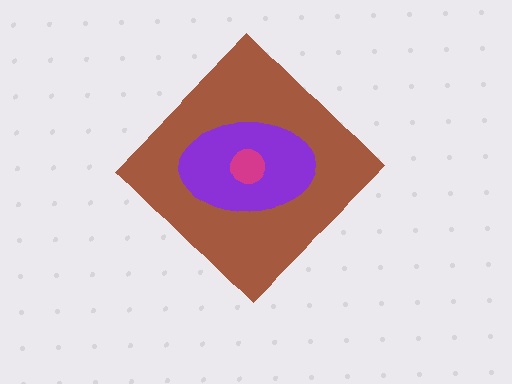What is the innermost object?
The magenta circle.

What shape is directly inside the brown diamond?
The purple ellipse.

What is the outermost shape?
The brown diamond.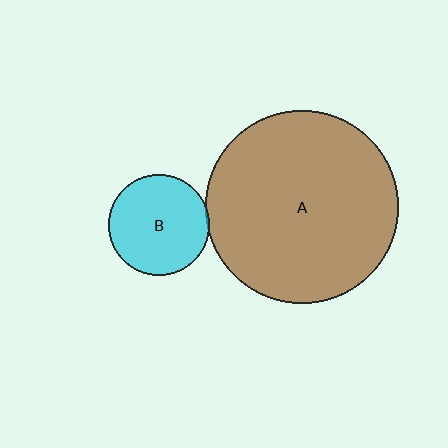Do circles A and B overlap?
Yes.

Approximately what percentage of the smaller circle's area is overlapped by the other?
Approximately 5%.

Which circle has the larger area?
Circle A (brown).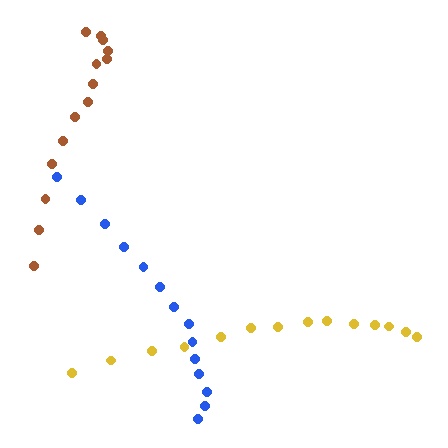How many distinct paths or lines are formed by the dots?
There are 3 distinct paths.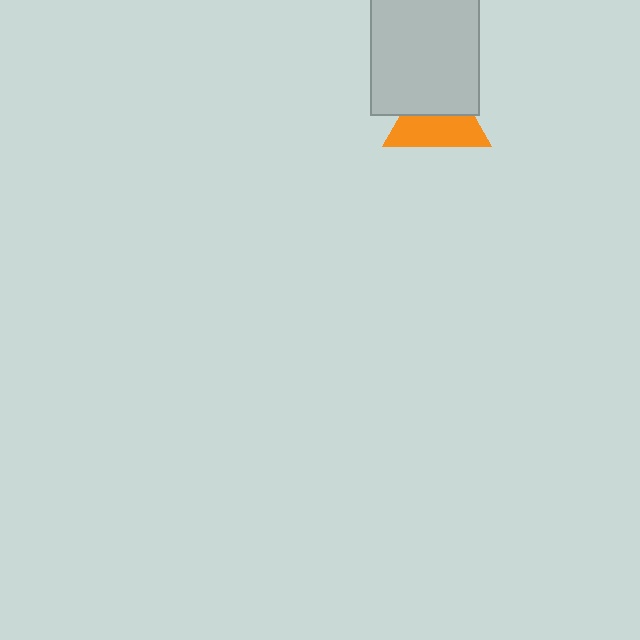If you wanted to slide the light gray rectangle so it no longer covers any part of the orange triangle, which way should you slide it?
Slide it up — that is the most direct way to separate the two shapes.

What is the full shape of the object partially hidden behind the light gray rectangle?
The partially hidden object is an orange triangle.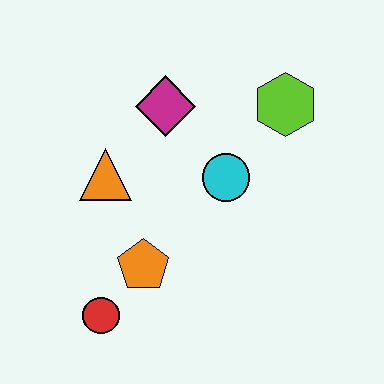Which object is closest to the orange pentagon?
The red circle is closest to the orange pentagon.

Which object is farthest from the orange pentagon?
The lime hexagon is farthest from the orange pentagon.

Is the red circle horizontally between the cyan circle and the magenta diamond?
No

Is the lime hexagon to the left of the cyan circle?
No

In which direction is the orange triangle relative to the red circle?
The orange triangle is above the red circle.